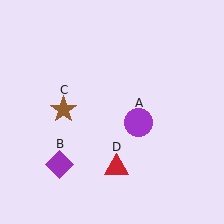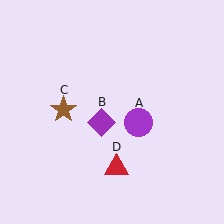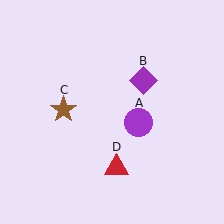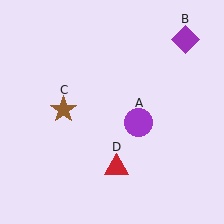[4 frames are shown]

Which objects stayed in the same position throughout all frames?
Purple circle (object A) and brown star (object C) and red triangle (object D) remained stationary.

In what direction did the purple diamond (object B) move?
The purple diamond (object B) moved up and to the right.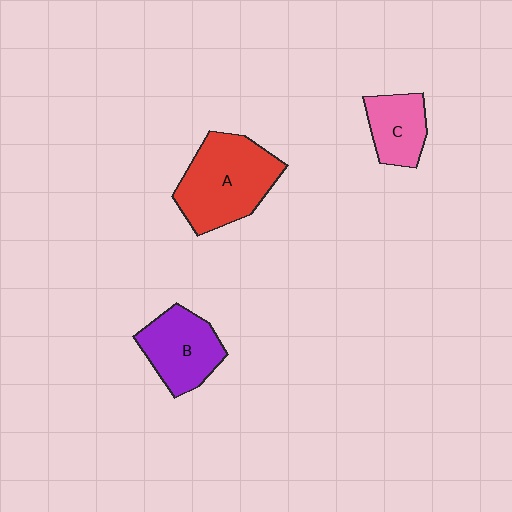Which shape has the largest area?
Shape A (red).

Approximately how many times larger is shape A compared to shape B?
Approximately 1.4 times.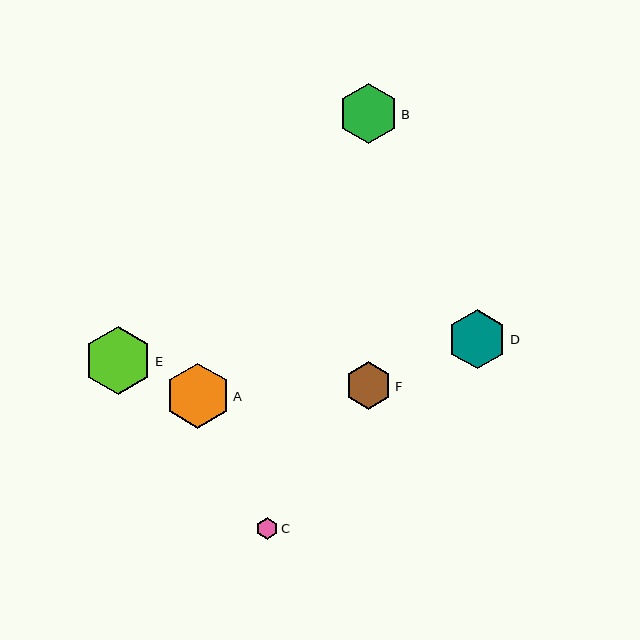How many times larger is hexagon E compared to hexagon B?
Hexagon E is approximately 1.1 times the size of hexagon B.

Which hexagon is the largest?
Hexagon E is the largest with a size of approximately 68 pixels.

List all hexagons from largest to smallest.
From largest to smallest: E, A, B, D, F, C.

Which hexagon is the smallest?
Hexagon C is the smallest with a size of approximately 22 pixels.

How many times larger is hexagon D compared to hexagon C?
Hexagon D is approximately 2.7 times the size of hexagon C.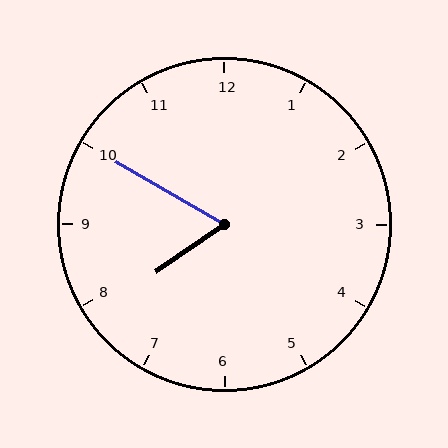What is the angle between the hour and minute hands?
Approximately 65 degrees.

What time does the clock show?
7:50.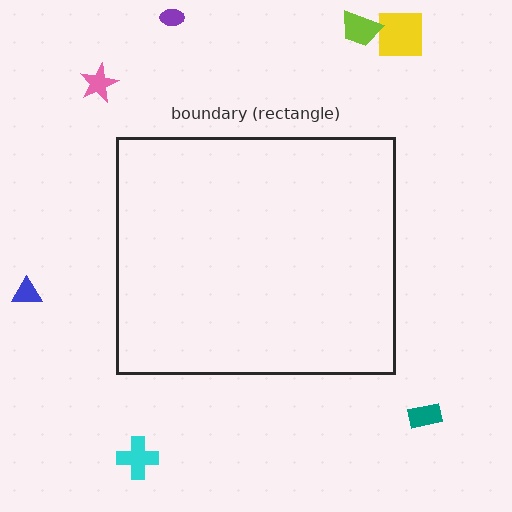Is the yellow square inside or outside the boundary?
Outside.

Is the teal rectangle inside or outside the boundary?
Outside.